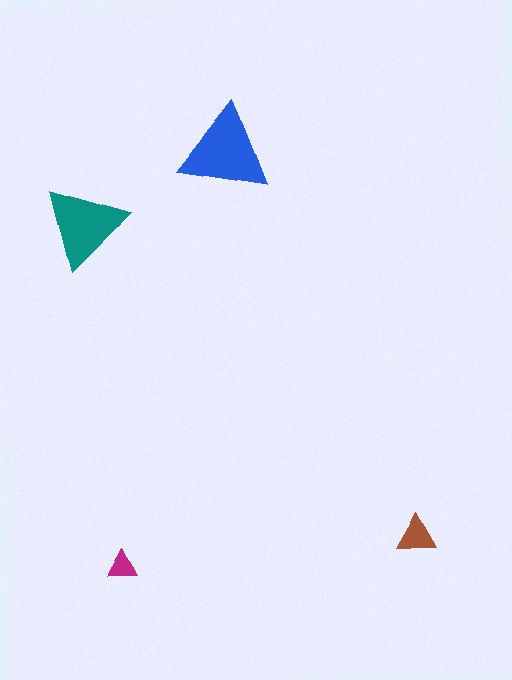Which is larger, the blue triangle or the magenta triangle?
The blue one.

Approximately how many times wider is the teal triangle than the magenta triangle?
About 3 times wider.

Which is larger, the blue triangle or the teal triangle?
The blue one.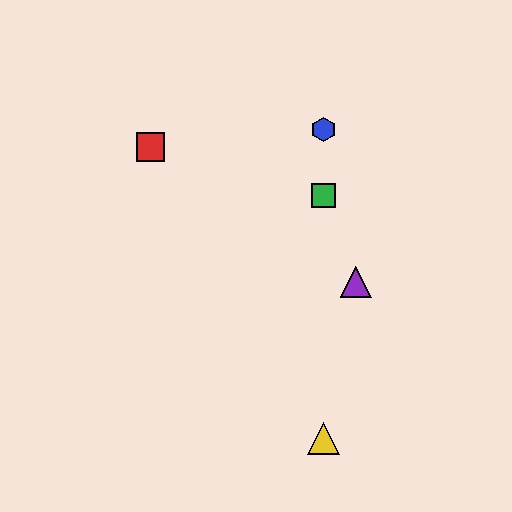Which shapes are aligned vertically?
The blue hexagon, the green square, the yellow triangle are aligned vertically.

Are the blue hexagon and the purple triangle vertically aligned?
No, the blue hexagon is at x≈323 and the purple triangle is at x≈356.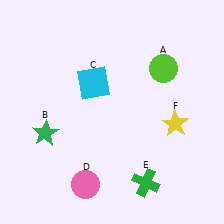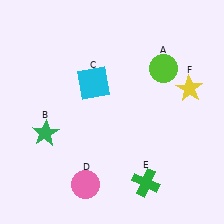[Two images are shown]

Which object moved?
The yellow star (F) moved up.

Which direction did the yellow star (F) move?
The yellow star (F) moved up.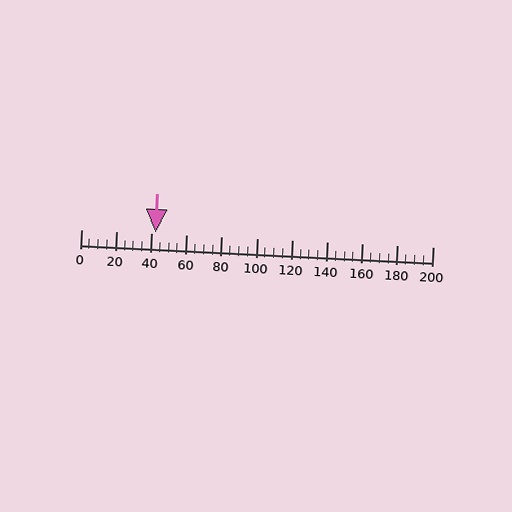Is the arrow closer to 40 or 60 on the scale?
The arrow is closer to 40.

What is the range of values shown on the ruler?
The ruler shows values from 0 to 200.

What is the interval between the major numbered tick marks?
The major tick marks are spaced 20 units apart.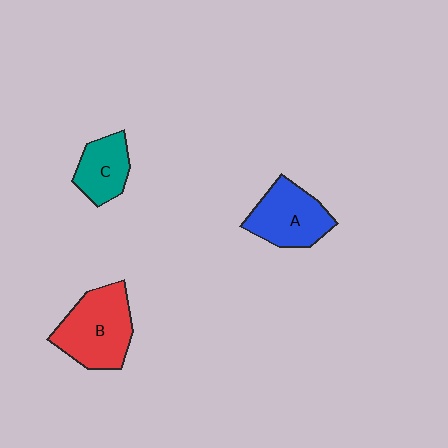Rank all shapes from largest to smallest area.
From largest to smallest: B (red), A (blue), C (teal).